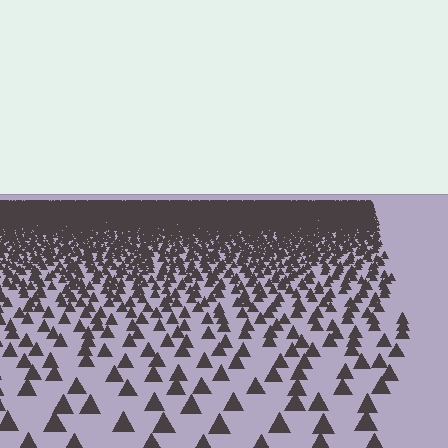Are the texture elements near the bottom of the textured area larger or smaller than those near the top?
Larger. Near the bottom, elements are closer to the viewer and appear at a bigger on-screen size.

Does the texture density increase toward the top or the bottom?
Density increases toward the top.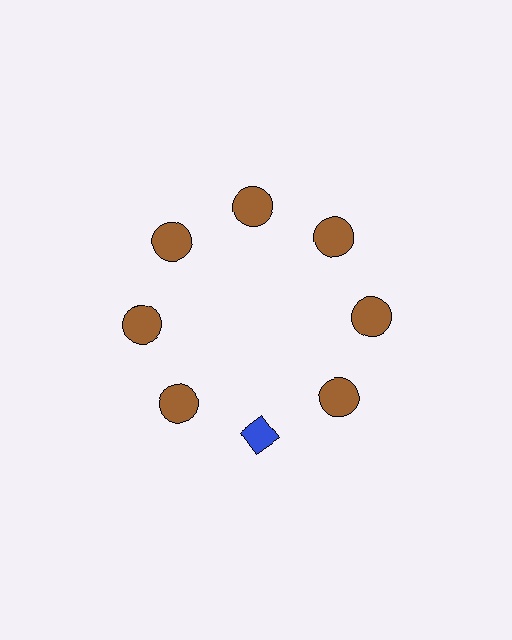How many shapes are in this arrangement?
There are 8 shapes arranged in a ring pattern.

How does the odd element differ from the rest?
It differs in both color (blue instead of brown) and shape (diamond instead of circle).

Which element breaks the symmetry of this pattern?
The blue diamond at roughly the 6 o'clock position breaks the symmetry. All other shapes are brown circles.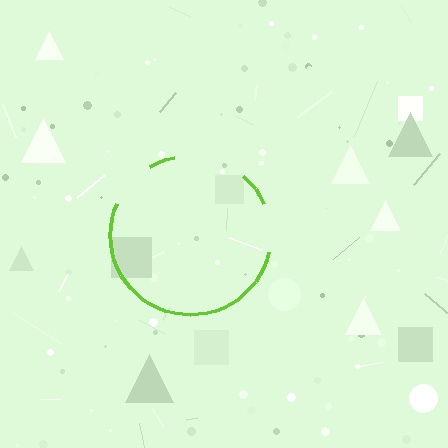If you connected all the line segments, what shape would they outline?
They would outline a circle.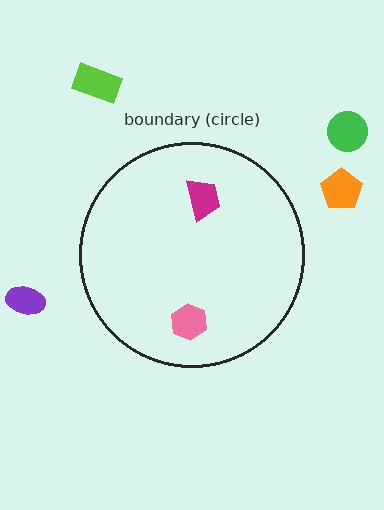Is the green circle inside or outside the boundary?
Outside.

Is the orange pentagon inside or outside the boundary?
Outside.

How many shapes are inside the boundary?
2 inside, 4 outside.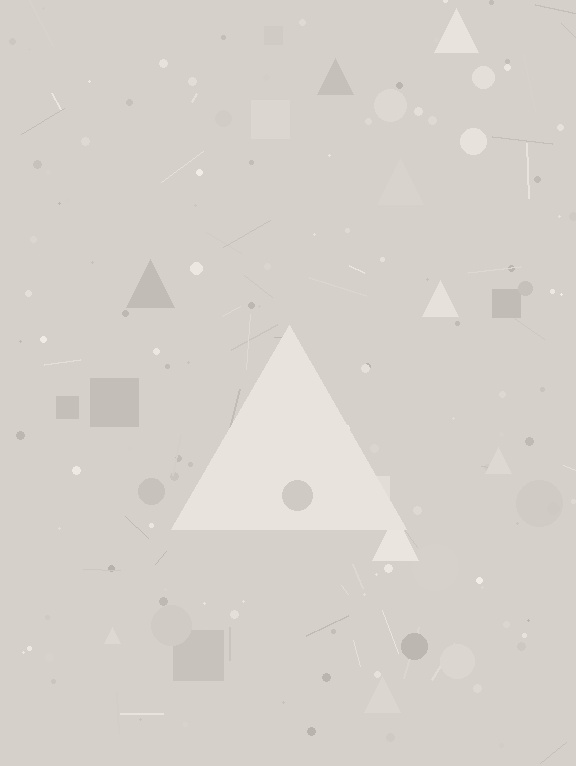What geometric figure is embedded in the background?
A triangle is embedded in the background.